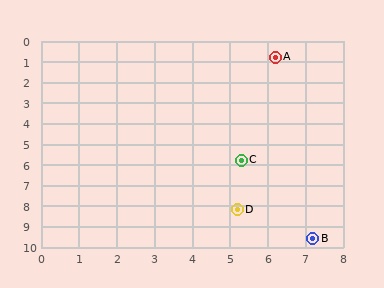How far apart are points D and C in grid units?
Points D and C are about 2.4 grid units apart.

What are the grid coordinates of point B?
Point B is at approximately (7.2, 9.6).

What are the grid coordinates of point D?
Point D is at approximately (5.2, 8.2).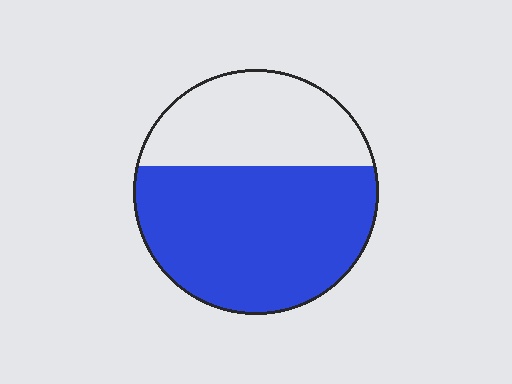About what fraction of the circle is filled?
About five eighths (5/8).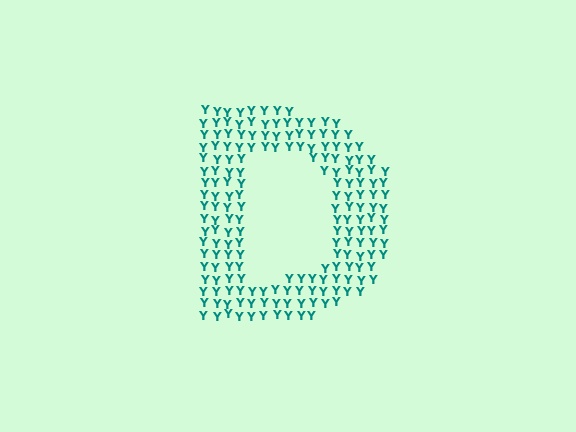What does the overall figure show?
The overall figure shows the letter D.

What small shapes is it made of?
It is made of small letter Y's.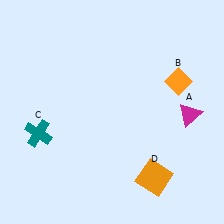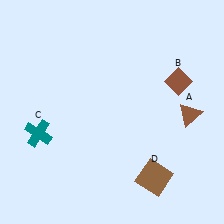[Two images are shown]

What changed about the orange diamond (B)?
In Image 1, B is orange. In Image 2, it changed to brown.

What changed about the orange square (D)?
In Image 1, D is orange. In Image 2, it changed to brown.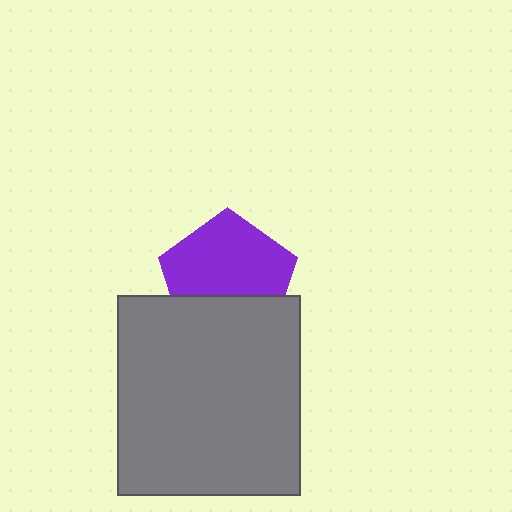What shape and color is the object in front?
The object in front is a gray rectangle.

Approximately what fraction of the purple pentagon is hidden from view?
Roughly 35% of the purple pentagon is hidden behind the gray rectangle.